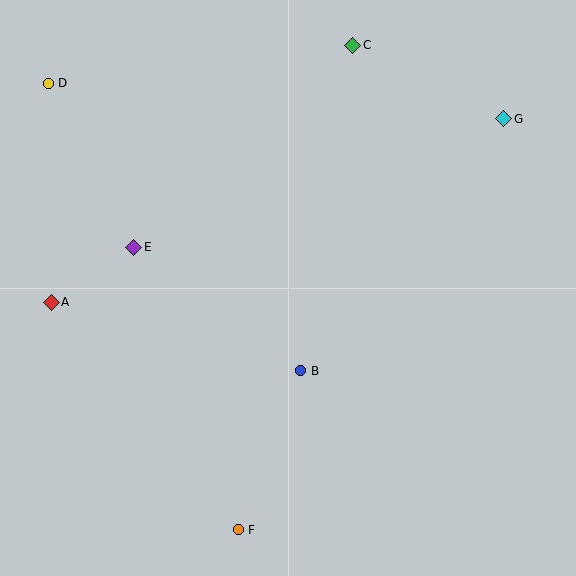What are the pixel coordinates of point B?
Point B is at (301, 371).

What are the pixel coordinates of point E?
Point E is at (134, 247).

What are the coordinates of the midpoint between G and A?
The midpoint between G and A is at (278, 211).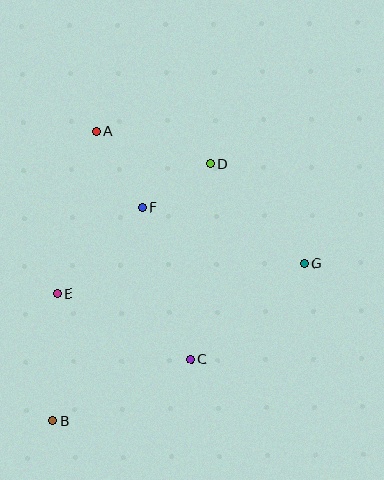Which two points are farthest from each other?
Points B and D are farthest from each other.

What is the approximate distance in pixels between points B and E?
The distance between B and E is approximately 127 pixels.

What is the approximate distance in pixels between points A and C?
The distance between A and C is approximately 247 pixels.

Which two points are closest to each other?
Points D and F are closest to each other.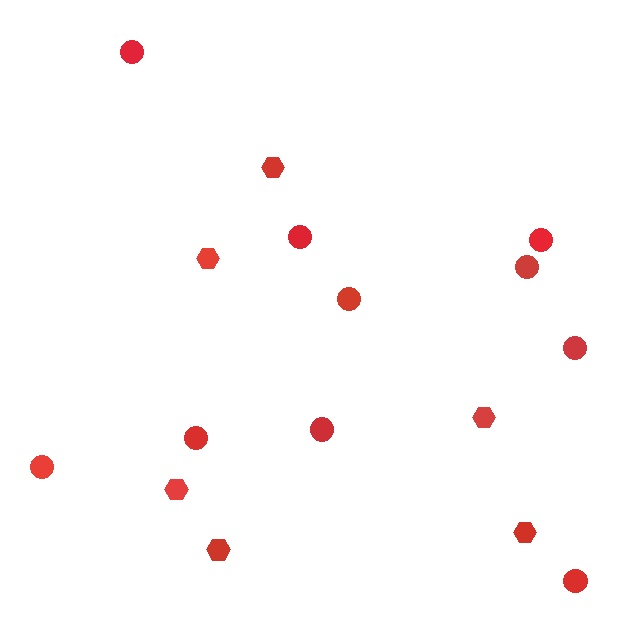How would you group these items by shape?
There are 2 groups: one group of circles (10) and one group of hexagons (6).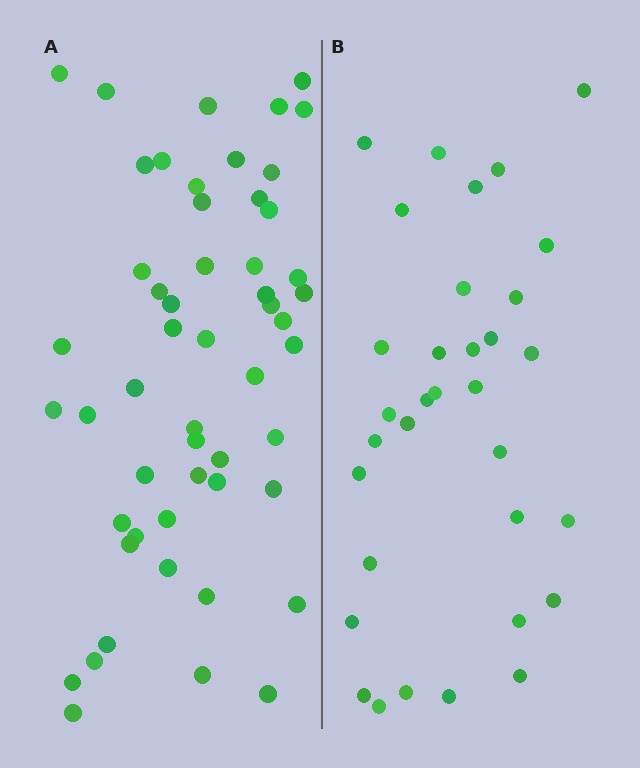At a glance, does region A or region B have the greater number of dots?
Region A (the left region) has more dots.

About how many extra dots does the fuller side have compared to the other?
Region A has approximately 20 more dots than region B.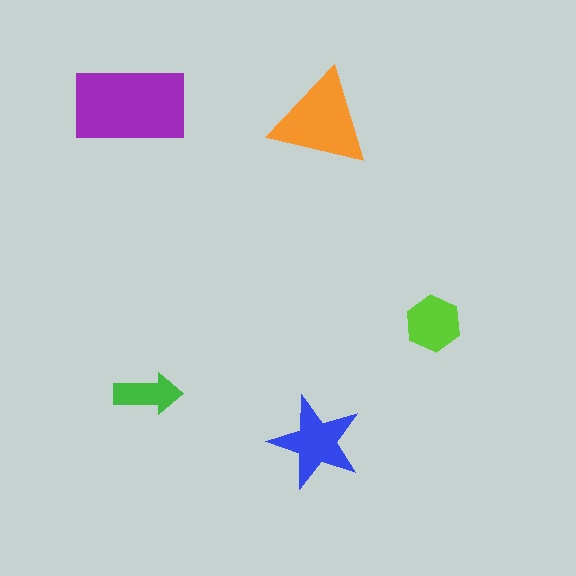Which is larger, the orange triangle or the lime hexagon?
The orange triangle.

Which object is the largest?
The purple rectangle.